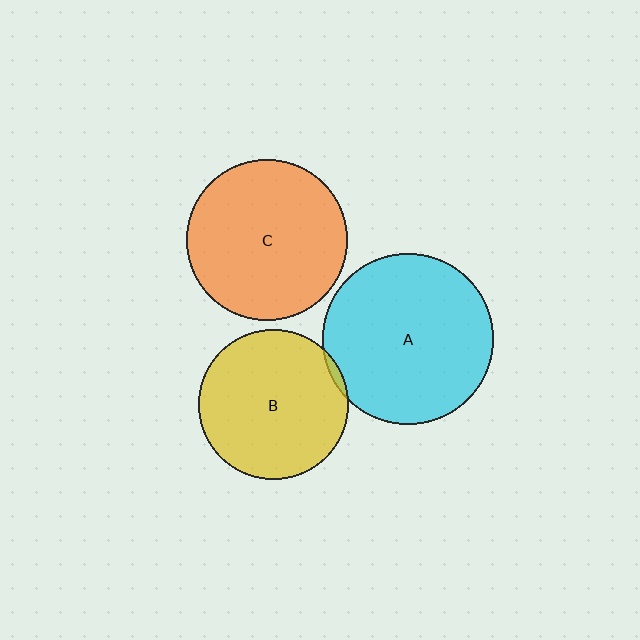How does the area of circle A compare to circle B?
Approximately 1.3 times.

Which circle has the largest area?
Circle A (cyan).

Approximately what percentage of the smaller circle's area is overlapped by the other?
Approximately 5%.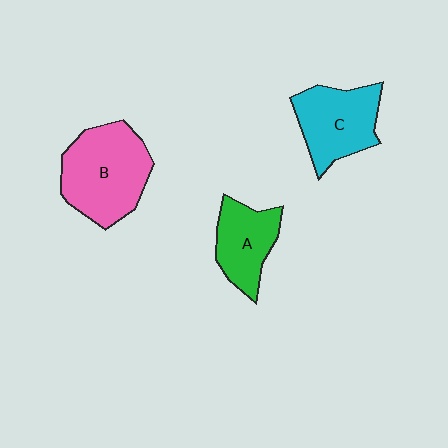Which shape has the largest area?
Shape B (pink).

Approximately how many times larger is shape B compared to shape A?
Approximately 1.6 times.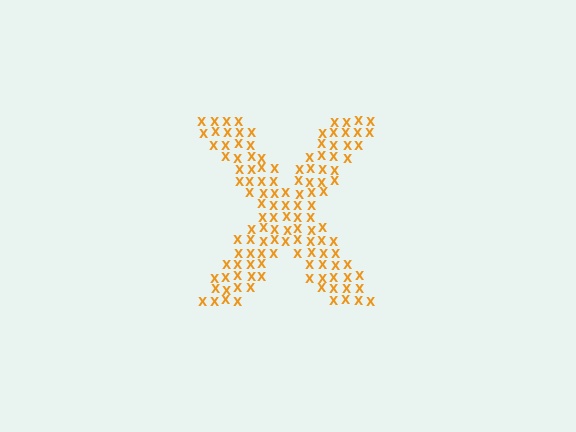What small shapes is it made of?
It is made of small letter X's.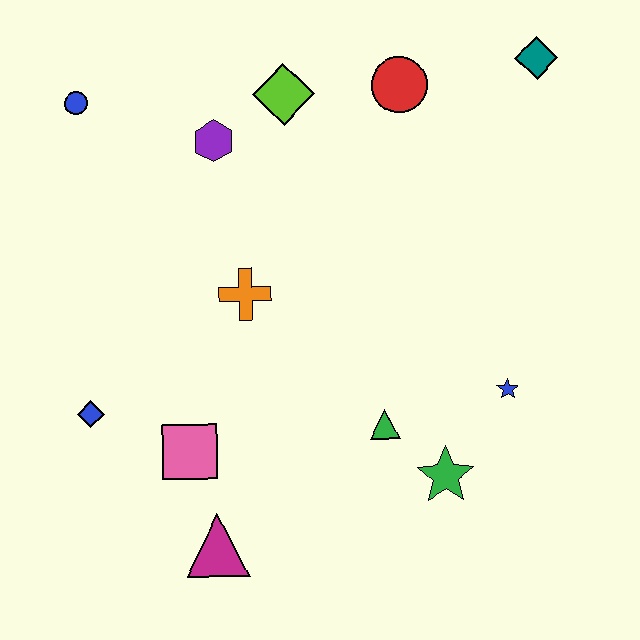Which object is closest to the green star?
The green triangle is closest to the green star.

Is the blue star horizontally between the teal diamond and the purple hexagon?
Yes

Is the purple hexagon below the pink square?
No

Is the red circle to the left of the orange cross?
No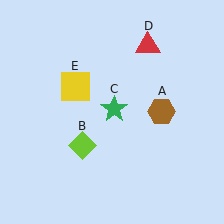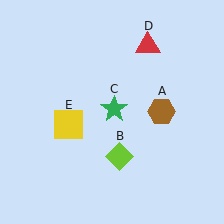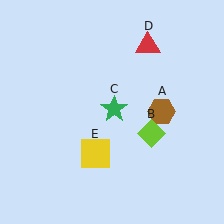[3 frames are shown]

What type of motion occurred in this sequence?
The lime diamond (object B), yellow square (object E) rotated counterclockwise around the center of the scene.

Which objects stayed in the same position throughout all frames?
Brown hexagon (object A) and green star (object C) and red triangle (object D) remained stationary.